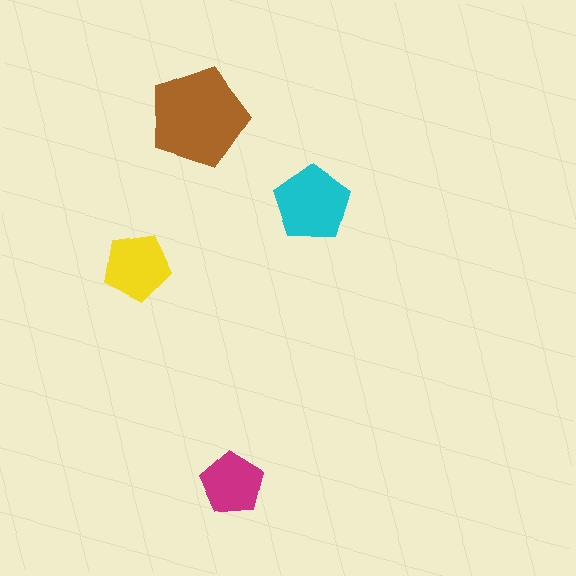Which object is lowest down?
The magenta pentagon is bottommost.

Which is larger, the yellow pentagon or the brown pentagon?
The brown one.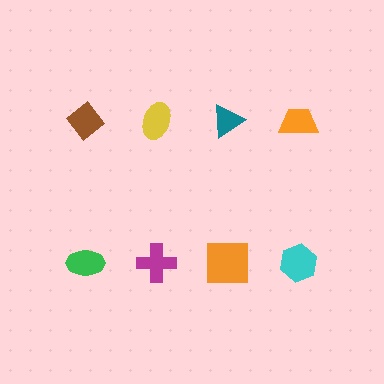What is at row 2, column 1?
A green ellipse.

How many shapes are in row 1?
4 shapes.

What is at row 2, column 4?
A cyan hexagon.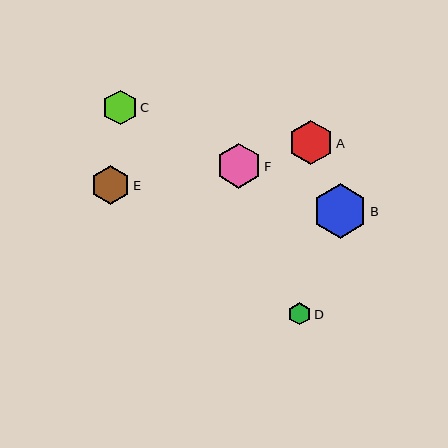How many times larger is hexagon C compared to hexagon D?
Hexagon C is approximately 1.6 times the size of hexagon D.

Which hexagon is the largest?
Hexagon B is the largest with a size of approximately 55 pixels.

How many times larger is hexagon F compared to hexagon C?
Hexagon F is approximately 1.3 times the size of hexagon C.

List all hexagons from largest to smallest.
From largest to smallest: B, F, A, E, C, D.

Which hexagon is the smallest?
Hexagon D is the smallest with a size of approximately 22 pixels.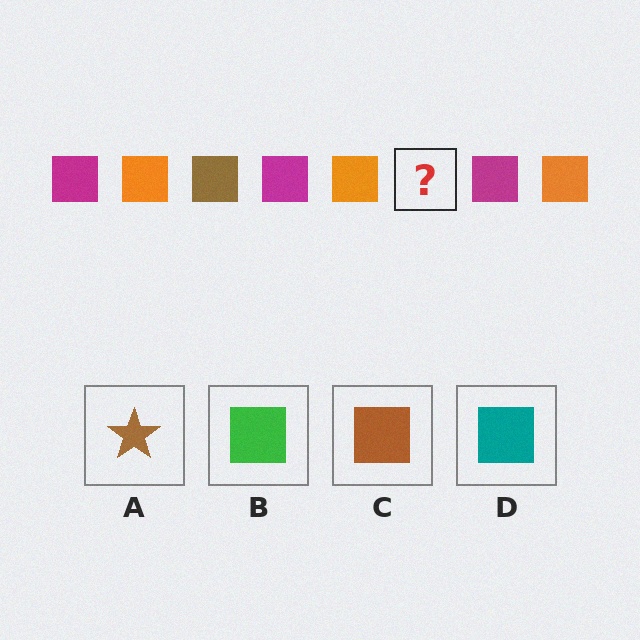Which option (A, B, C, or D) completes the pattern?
C.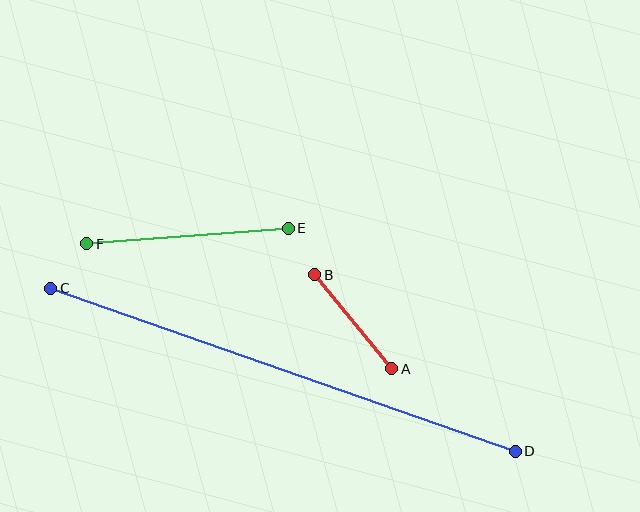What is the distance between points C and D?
The distance is approximately 492 pixels.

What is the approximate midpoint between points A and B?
The midpoint is at approximately (353, 322) pixels.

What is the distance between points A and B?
The distance is approximately 121 pixels.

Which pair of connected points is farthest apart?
Points C and D are farthest apart.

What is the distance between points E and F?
The distance is approximately 202 pixels.